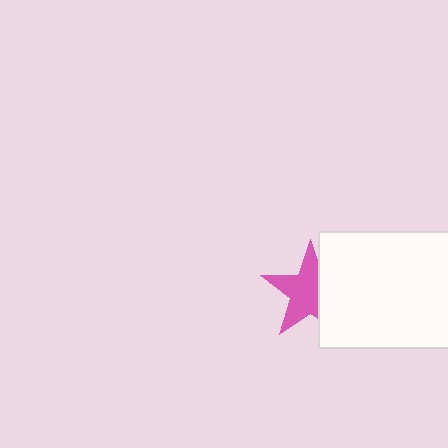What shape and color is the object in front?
The object in front is a white rectangle.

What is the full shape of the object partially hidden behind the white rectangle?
The partially hidden object is a pink star.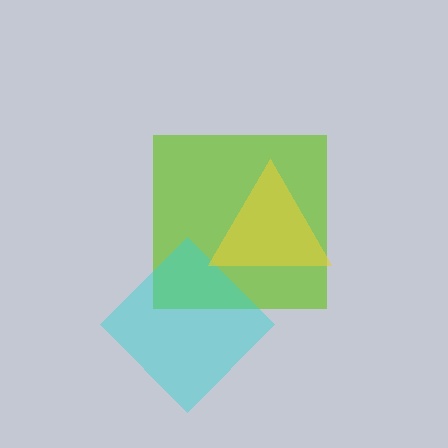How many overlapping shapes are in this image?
There are 3 overlapping shapes in the image.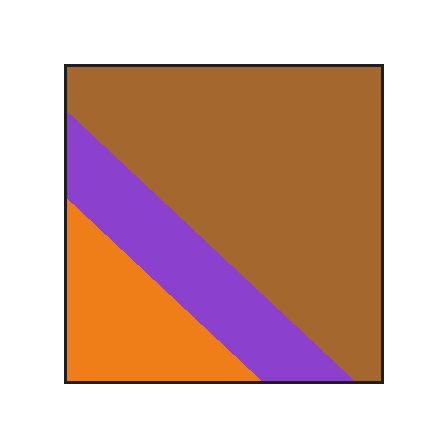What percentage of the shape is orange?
Orange covers about 20% of the shape.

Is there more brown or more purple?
Brown.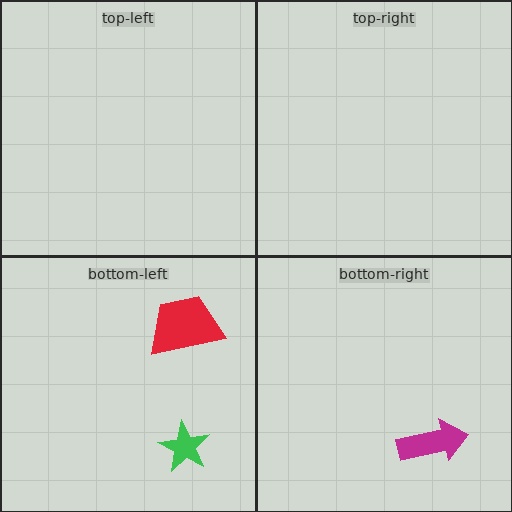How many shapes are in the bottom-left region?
2.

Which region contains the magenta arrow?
The bottom-right region.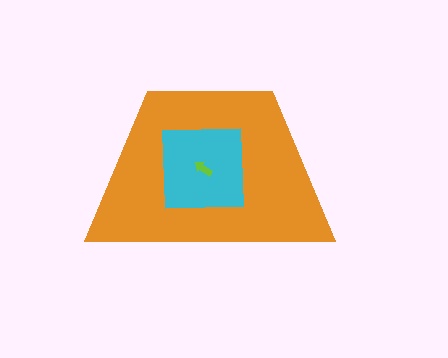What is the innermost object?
The lime arrow.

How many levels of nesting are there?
3.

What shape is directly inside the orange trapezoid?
The cyan square.